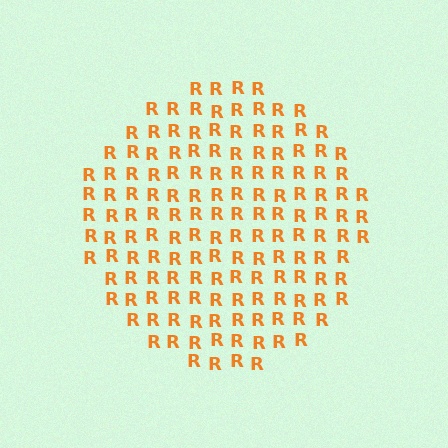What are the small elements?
The small elements are letter R's.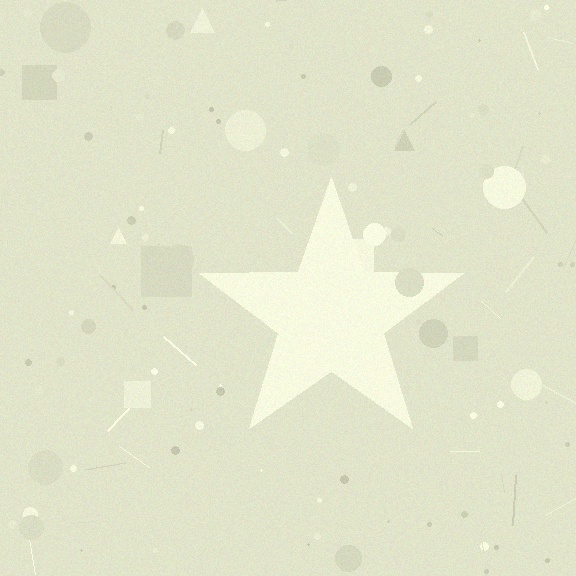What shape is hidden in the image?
A star is hidden in the image.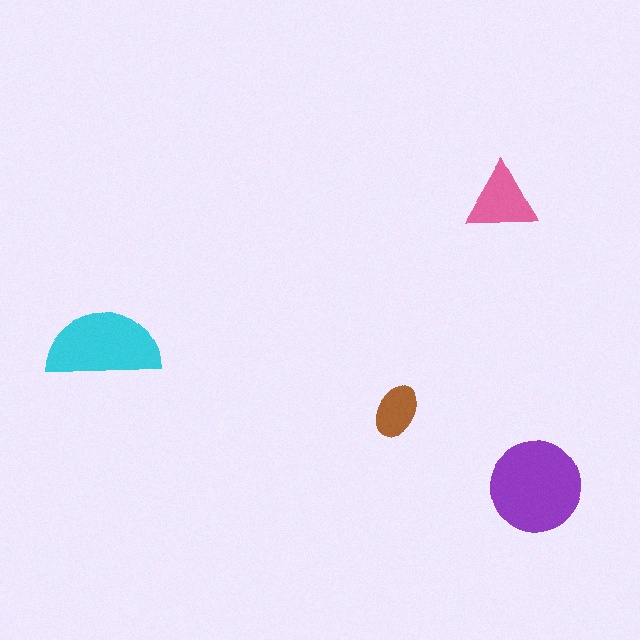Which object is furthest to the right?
The purple circle is rightmost.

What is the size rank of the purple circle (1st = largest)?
1st.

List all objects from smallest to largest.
The brown ellipse, the pink triangle, the cyan semicircle, the purple circle.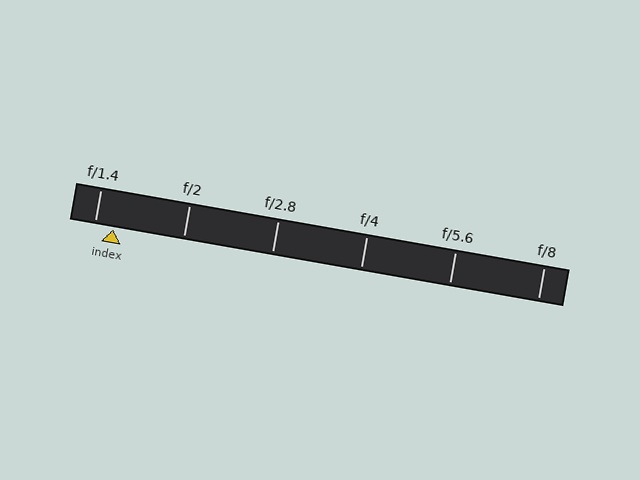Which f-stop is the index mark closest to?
The index mark is closest to f/1.4.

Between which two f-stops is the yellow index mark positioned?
The index mark is between f/1.4 and f/2.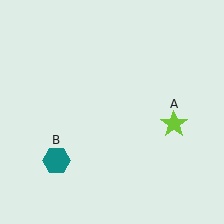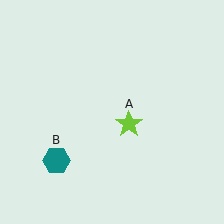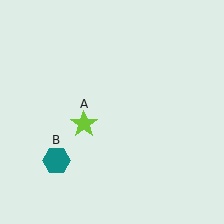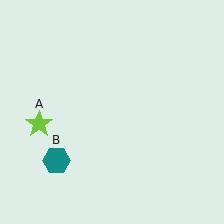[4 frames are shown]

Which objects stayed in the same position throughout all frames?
Teal hexagon (object B) remained stationary.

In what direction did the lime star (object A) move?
The lime star (object A) moved left.